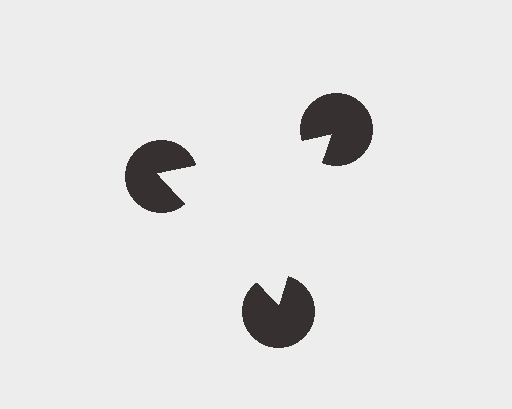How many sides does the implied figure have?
3 sides.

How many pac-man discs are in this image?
There are 3 — one at each vertex of the illusory triangle.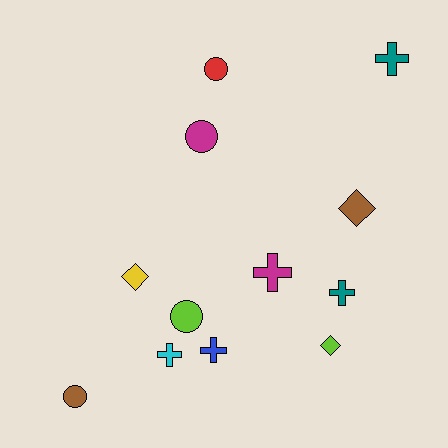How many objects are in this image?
There are 12 objects.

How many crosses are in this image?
There are 5 crosses.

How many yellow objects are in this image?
There is 1 yellow object.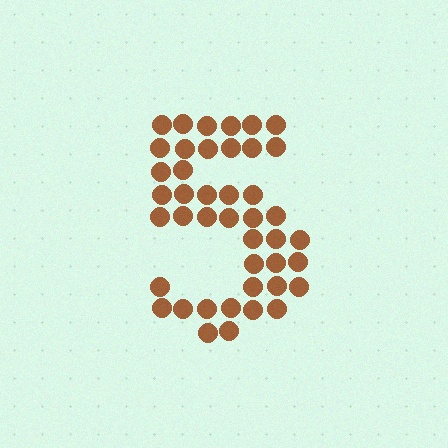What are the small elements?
The small elements are circles.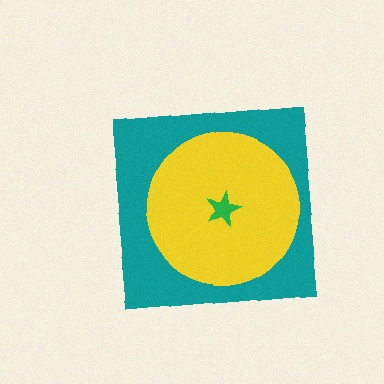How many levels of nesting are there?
3.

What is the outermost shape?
The teal square.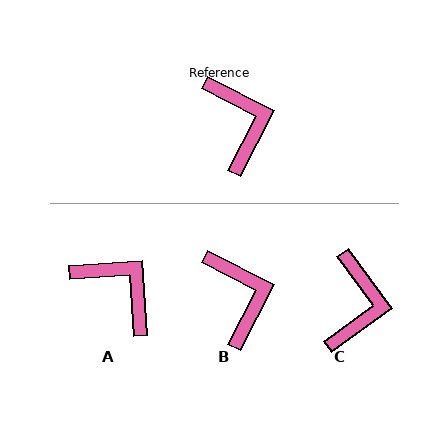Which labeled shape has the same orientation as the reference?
B.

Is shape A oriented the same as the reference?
No, it is off by about 31 degrees.